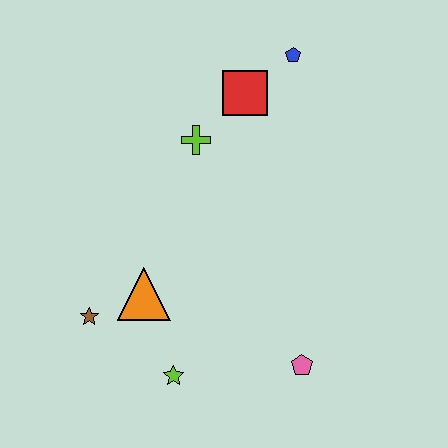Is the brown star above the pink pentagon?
Yes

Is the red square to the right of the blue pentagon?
No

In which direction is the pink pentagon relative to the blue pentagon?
The pink pentagon is below the blue pentagon.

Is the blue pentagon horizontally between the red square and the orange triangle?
No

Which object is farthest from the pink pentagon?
The blue pentagon is farthest from the pink pentagon.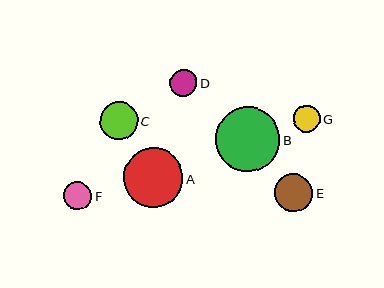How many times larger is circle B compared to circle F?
Circle B is approximately 2.3 times the size of circle F.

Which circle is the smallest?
Circle G is the smallest with a size of approximately 27 pixels.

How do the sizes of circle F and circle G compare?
Circle F and circle G are approximately the same size.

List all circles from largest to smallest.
From largest to smallest: B, A, E, C, F, D, G.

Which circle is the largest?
Circle B is the largest with a size of approximately 64 pixels.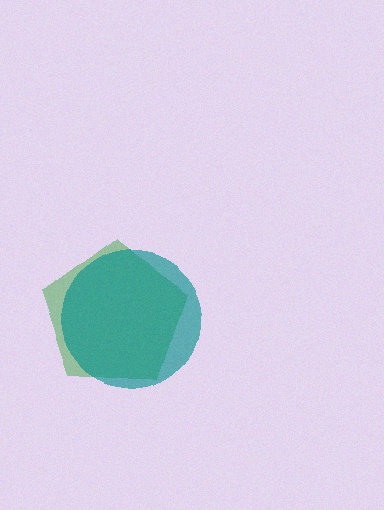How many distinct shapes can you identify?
There are 2 distinct shapes: a green pentagon, a teal circle.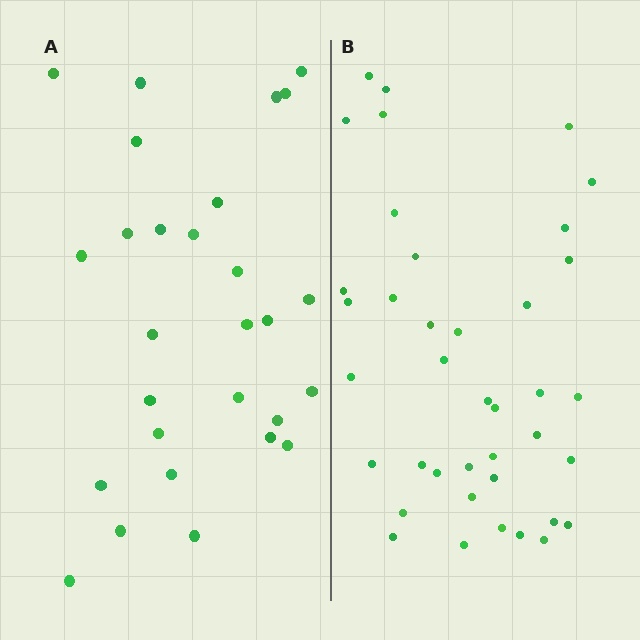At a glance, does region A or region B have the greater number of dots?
Region B (the right region) has more dots.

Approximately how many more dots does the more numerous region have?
Region B has roughly 12 or so more dots than region A.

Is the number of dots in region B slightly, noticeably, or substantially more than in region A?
Region B has noticeably more, but not dramatically so. The ratio is roughly 1.4 to 1.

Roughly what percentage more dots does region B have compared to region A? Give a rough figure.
About 40% more.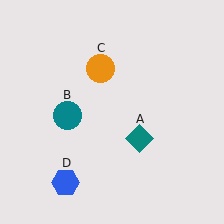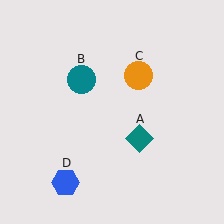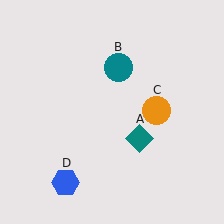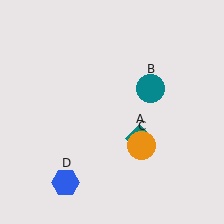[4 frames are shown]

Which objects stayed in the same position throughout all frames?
Teal diamond (object A) and blue hexagon (object D) remained stationary.